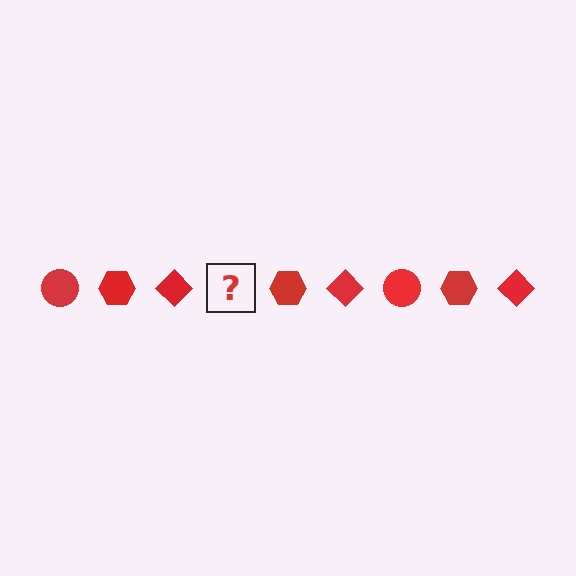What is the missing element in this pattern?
The missing element is a red circle.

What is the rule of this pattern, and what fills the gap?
The rule is that the pattern cycles through circle, hexagon, diamond shapes in red. The gap should be filled with a red circle.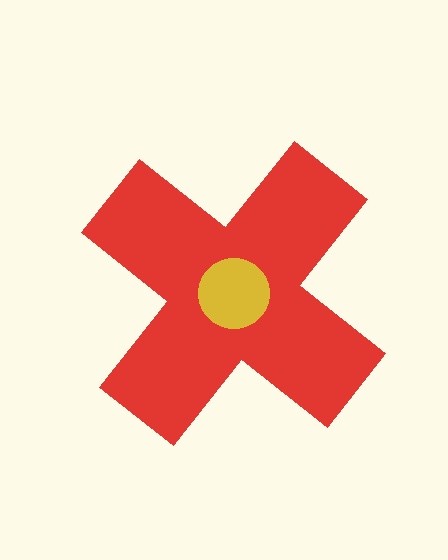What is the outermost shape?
The red cross.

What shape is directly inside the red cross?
The yellow circle.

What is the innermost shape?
The yellow circle.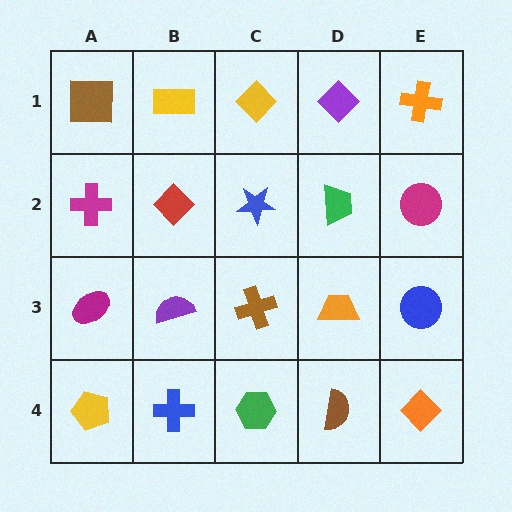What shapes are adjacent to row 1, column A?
A magenta cross (row 2, column A), a yellow rectangle (row 1, column B).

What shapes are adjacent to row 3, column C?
A blue star (row 2, column C), a green hexagon (row 4, column C), a purple semicircle (row 3, column B), an orange trapezoid (row 3, column D).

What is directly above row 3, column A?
A magenta cross.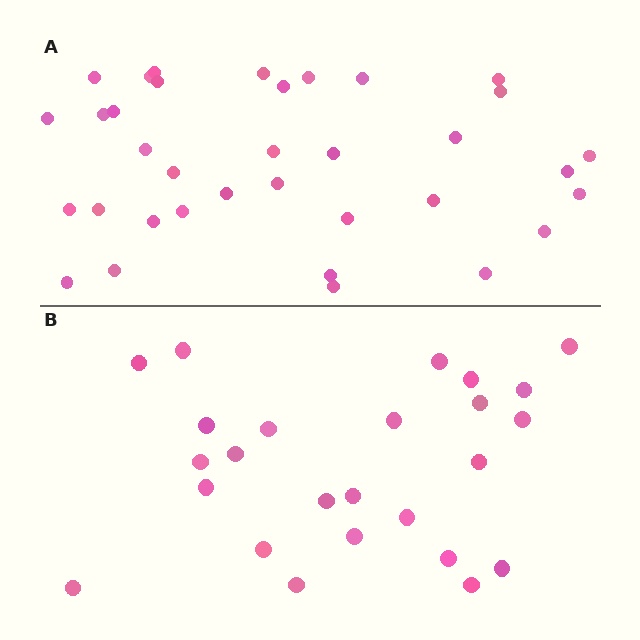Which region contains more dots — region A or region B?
Region A (the top region) has more dots.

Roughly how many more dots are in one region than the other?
Region A has roughly 10 or so more dots than region B.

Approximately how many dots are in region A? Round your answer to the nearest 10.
About 40 dots. (The exact count is 35, which rounds to 40.)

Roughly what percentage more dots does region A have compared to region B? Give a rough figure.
About 40% more.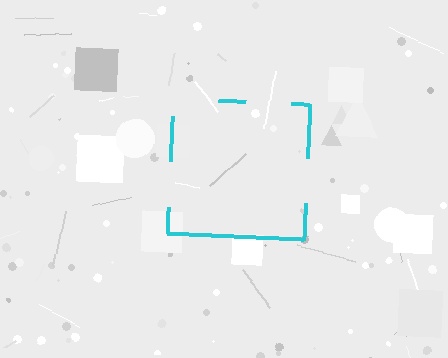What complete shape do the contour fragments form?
The contour fragments form a square.